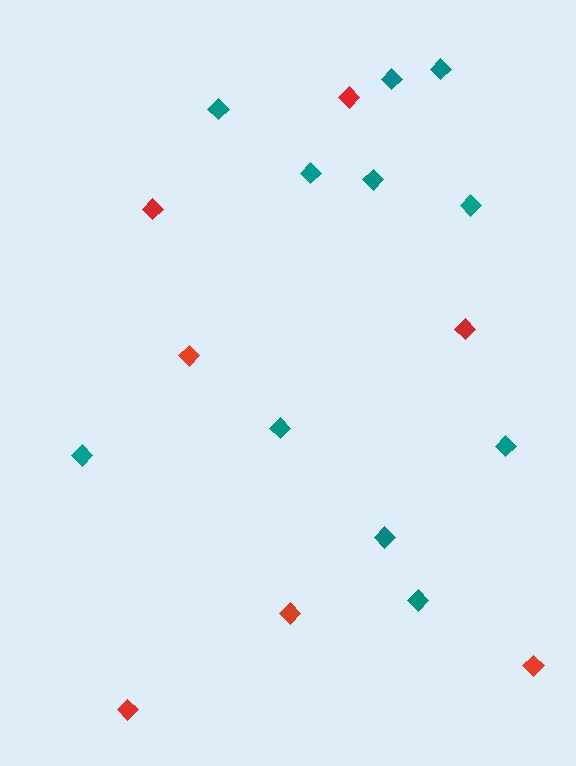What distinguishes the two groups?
There are 2 groups: one group of red diamonds (7) and one group of teal diamonds (11).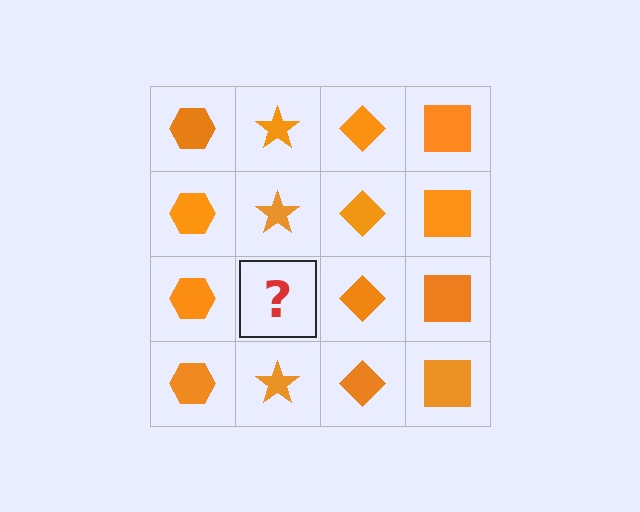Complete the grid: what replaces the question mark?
The question mark should be replaced with an orange star.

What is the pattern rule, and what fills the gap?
The rule is that each column has a consistent shape. The gap should be filled with an orange star.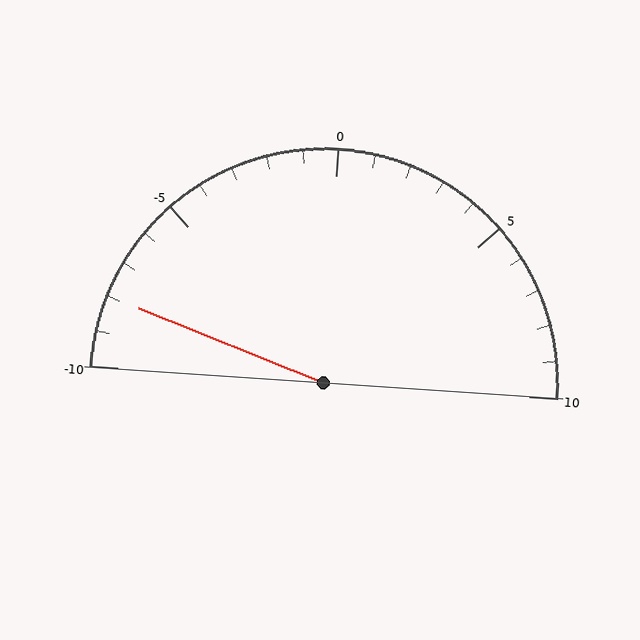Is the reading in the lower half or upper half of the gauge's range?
The reading is in the lower half of the range (-10 to 10).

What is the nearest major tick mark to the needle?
The nearest major tick mark is -10.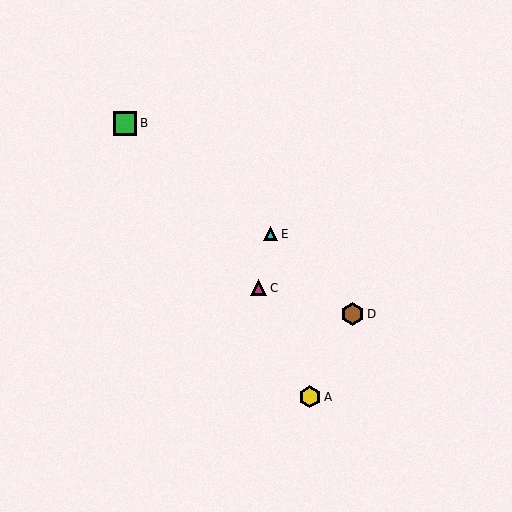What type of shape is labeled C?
Shape C is a magenta triangle.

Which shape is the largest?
The green square (labeled B) is the largest.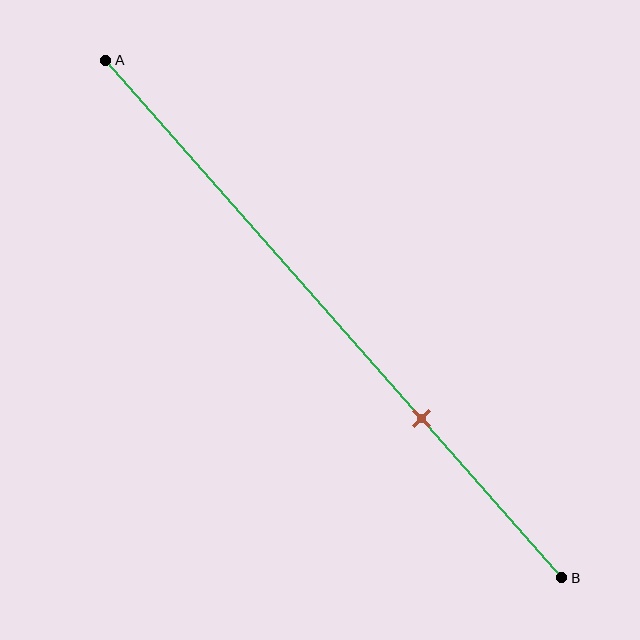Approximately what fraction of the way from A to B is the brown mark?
The brown mark is approximately 70% of the way from A to B.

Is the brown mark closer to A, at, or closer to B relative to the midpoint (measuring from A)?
The brown mark is closer to point B than the midpoint of segment AB.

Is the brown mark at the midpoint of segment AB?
No, the mark is at about 70% from A, not at the 50% midpoint.